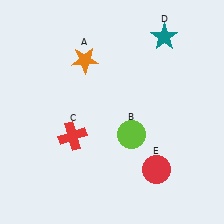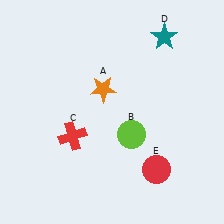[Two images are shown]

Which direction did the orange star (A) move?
The orange star (A) moved down.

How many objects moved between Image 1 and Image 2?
1 object moved between the two images.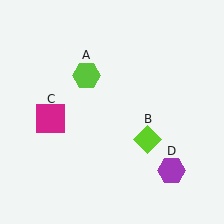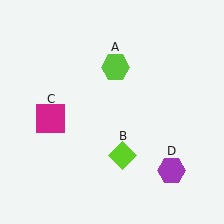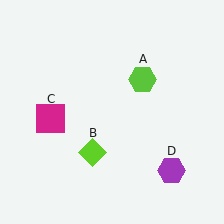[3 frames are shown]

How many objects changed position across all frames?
2 objects changed position: lime hexagon (object A), lime diamond (object B).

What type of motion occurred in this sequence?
The lime hexagon (object A), lime diamond (object B) rotated clockwise around the center of the scene.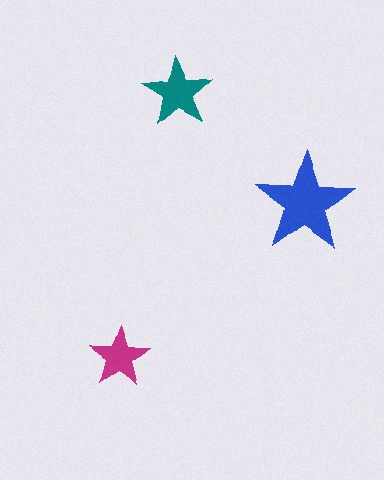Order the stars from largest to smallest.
the blue one, the teal one, the magenta one.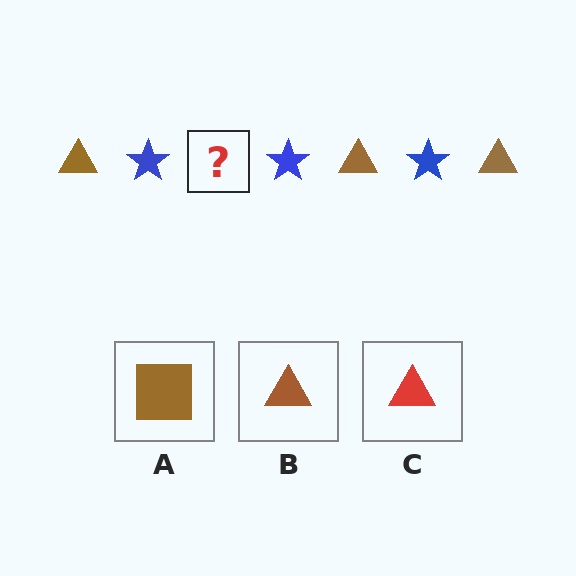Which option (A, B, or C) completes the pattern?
B.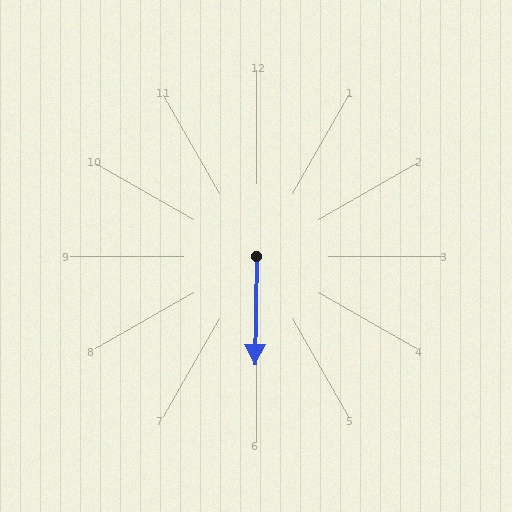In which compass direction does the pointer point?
South.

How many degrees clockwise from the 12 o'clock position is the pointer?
Approximately 181 degrees.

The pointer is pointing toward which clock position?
Roughly 6 o'clock.